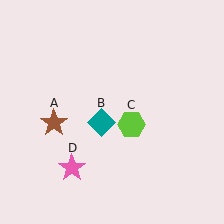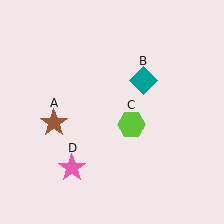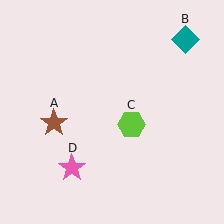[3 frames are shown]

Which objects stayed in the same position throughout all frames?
Brown star (object A) and lime hexagon (object C) and pink star (object D) remained stationary.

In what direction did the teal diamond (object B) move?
The teal diamond (object B) moved up and to the right.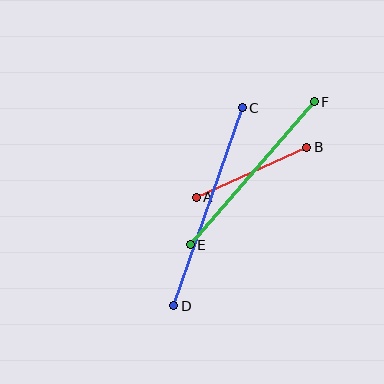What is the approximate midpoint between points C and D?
The midpoint is at approximately (208, 207) pixels.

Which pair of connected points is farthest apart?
Points C and D are farthest apart.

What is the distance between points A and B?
The distance is approximately 122 pixels.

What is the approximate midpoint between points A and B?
The midpoint is at approximately (252, 172) pixels.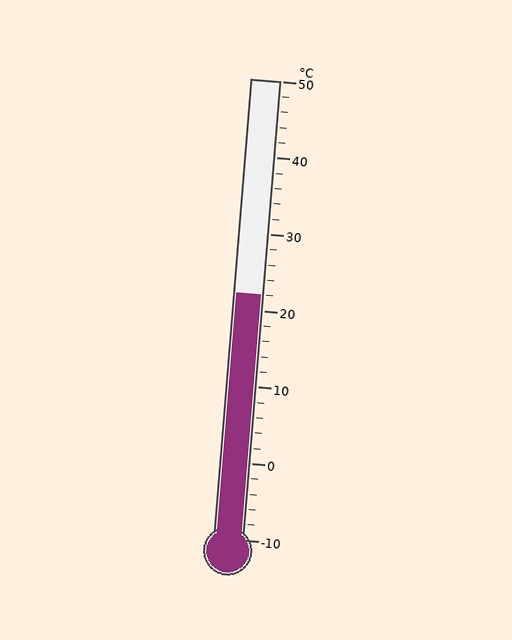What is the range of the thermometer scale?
The thermometer scale ranges from -10°C to 50°C.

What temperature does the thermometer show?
The thermometer shows approximately 22°C.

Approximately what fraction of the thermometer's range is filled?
The thermometer is filled to approximately 55% of its range.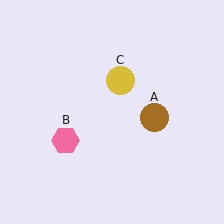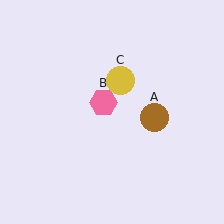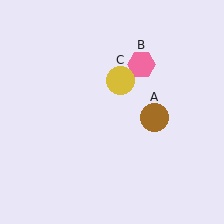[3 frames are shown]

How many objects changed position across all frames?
1 object changed position: pink hexagon (object B).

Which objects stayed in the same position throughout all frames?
Brown circle (object A) and yellow circle (object C) remained stationary.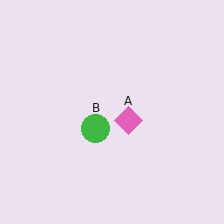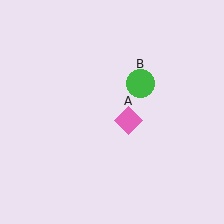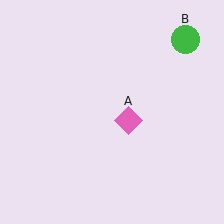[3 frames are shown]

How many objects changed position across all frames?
1 object changed position: green circle (object B).